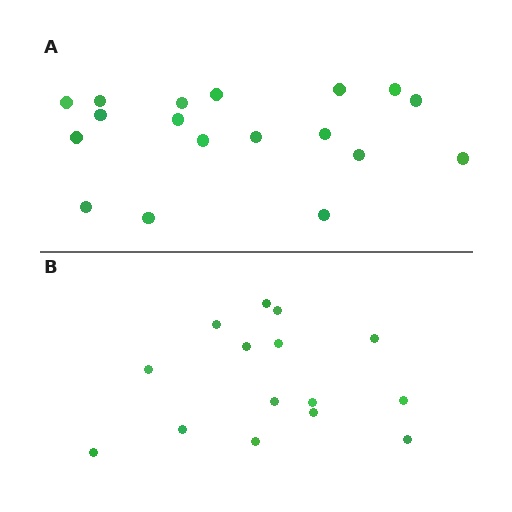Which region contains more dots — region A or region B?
Region A (the top region) has more dots.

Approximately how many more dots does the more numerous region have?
Region A has just a few more — roughly 2 or 3 more dots than region B.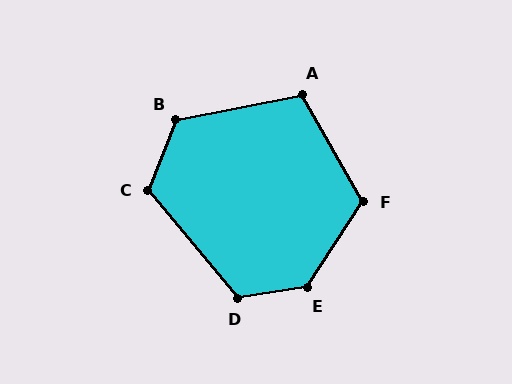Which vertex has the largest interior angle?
E, at approximately 132 degrees.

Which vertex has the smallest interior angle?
A, at approximately 108 degrees.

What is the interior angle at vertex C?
Approximately 119 degrees (obtuse).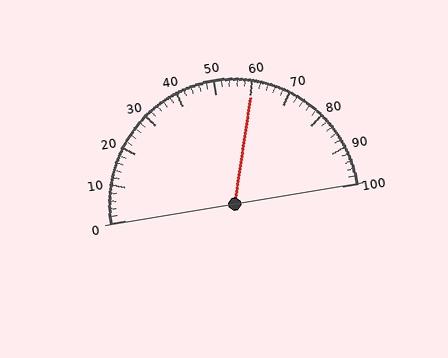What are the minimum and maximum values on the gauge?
The gauge ranges from 0 to 100.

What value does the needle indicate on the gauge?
The needle indicates approximately 60.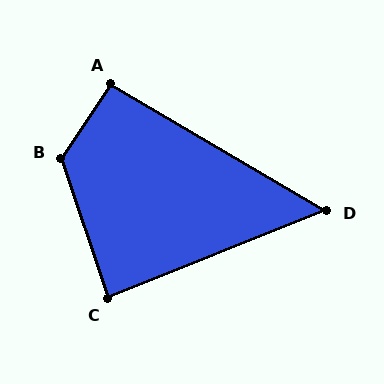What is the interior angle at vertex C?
Approximately 87 degrees (approximately right).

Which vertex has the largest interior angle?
B, at approximately 128 degrees.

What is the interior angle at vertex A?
Approximately 93 degrees (approximately right).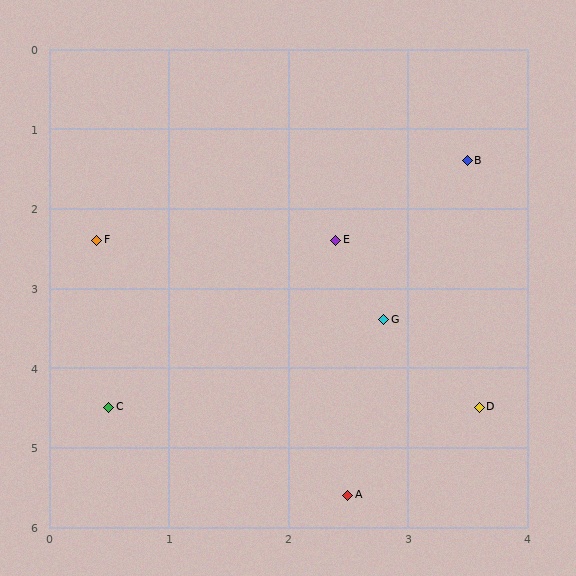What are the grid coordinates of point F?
Point F is at approximately (0.4, 2.4).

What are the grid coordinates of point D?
Point D is at approximately (3.6, 4.5).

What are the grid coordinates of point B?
Point B is at approximately (3.5, 1.4).